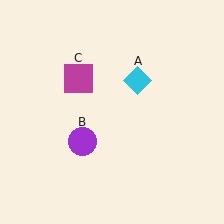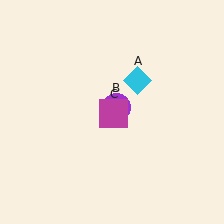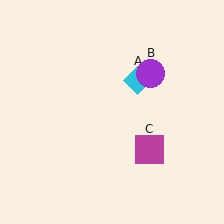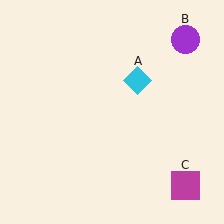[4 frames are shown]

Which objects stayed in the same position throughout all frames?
Cyan diamond (object A) remained stationary.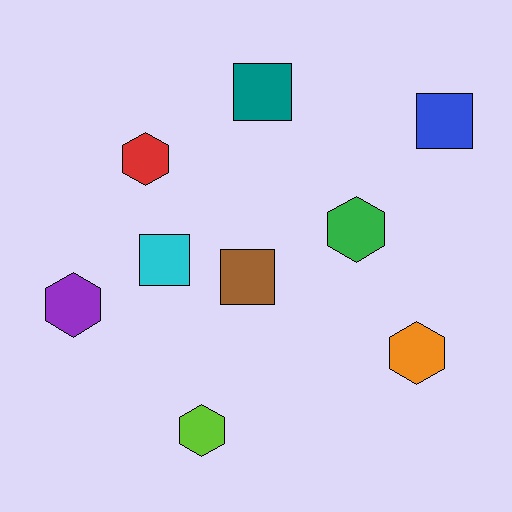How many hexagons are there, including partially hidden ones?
There are 5 hexagons.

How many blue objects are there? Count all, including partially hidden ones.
There is 1 blue object.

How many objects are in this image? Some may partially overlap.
There are 9 objects.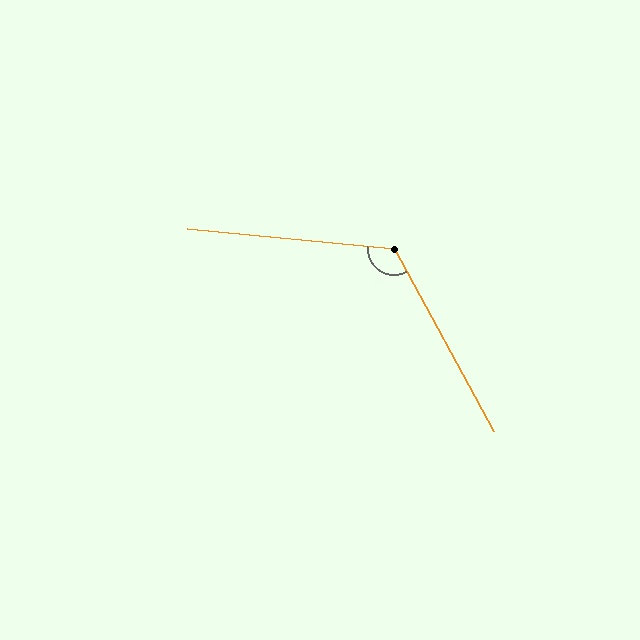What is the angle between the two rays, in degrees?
Approximately 124 degrees.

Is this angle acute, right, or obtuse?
It is obtuse.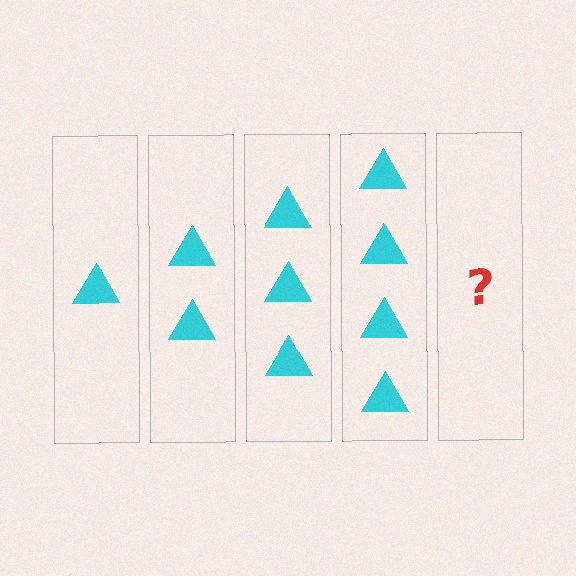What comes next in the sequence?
The next element should be 5 triangles.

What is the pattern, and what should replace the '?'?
The pattern is that each step adds one more triangle. The '?' should be 5 triangles.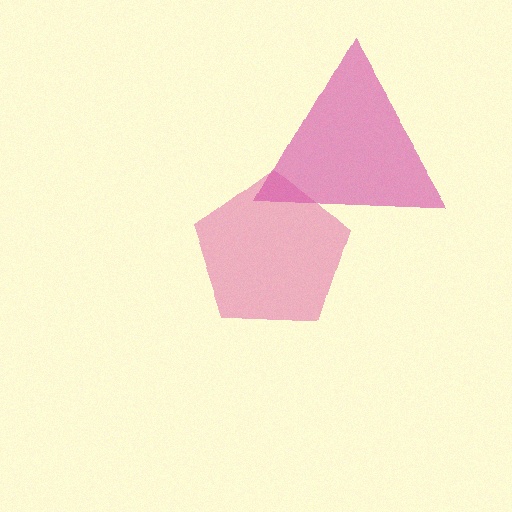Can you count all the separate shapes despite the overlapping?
Yes, there are 2 separate shapes.